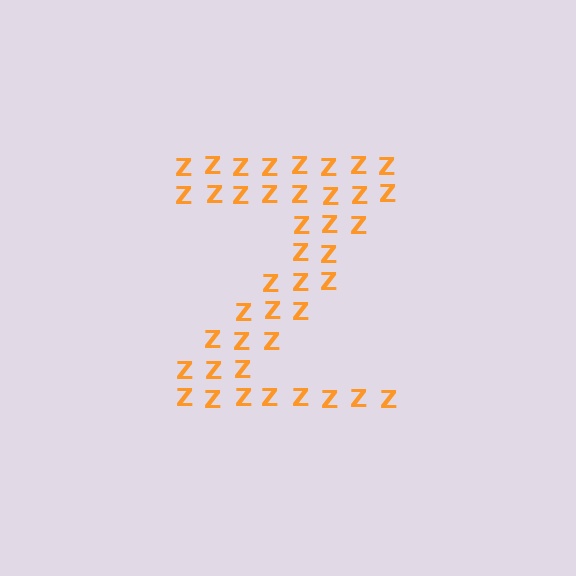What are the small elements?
The small elements are letter Z's.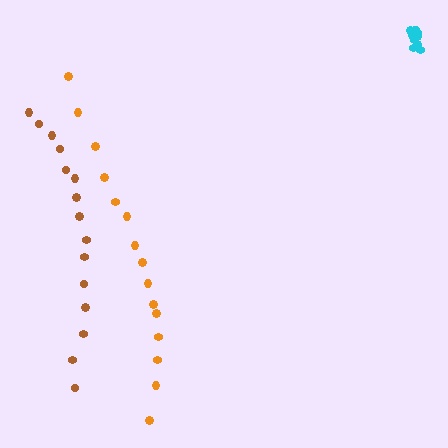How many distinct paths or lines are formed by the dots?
There are 3 distinct paths.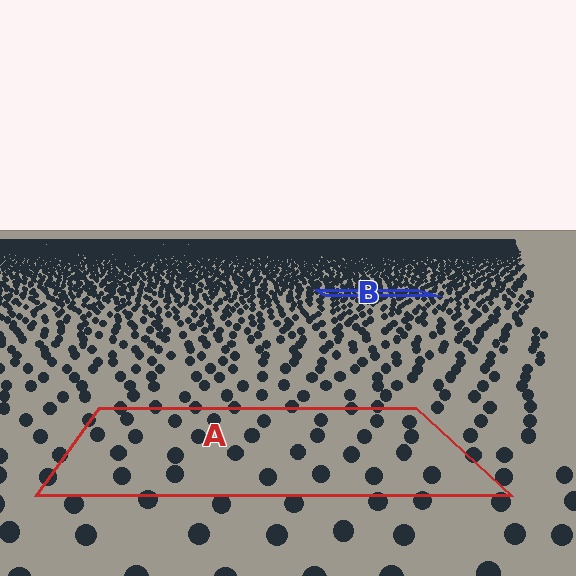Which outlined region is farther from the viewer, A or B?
Region B is farther from the viewer — the texture elements inside it appear smaller and more densely packed.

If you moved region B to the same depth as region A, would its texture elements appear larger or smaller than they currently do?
They would appear larger. At a closer depth, the same texture elements are projected at a bigger on-screen size.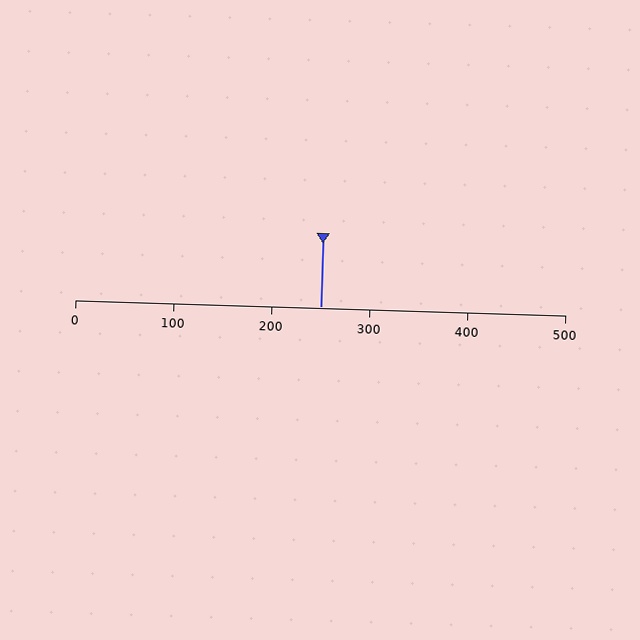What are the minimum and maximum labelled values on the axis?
The axis runs from 0 to 500.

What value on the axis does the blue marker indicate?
The marker indicates approximately 250.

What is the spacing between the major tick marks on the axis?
The major ticks are spaced 100 apart.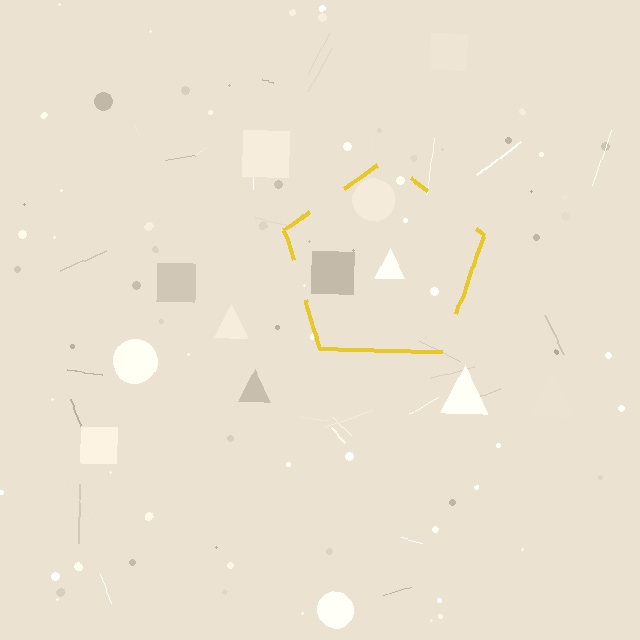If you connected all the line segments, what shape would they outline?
They would outline a pentagon.